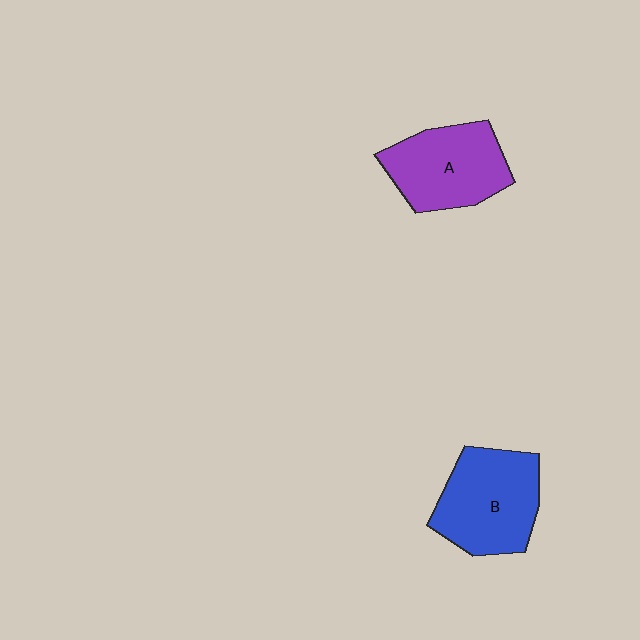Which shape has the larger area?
Shape B (blue).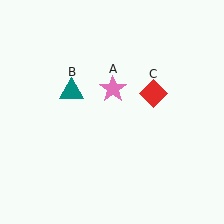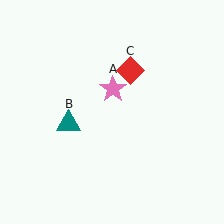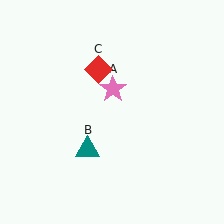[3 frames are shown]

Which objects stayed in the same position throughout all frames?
Pink star (object A) remained stationary.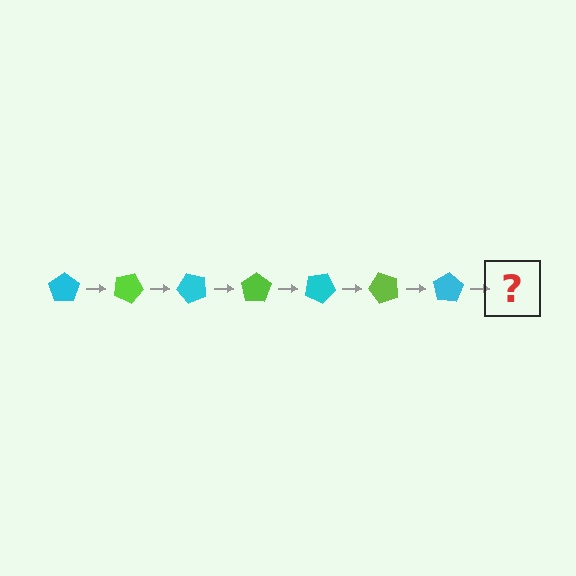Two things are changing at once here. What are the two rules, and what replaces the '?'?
The two rules are that it rotates 25 degrees each step and the color cycles through cyan and lime. The '?' should be a lime pentagon, rotated 175 degrees from the start.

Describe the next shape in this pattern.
It should be a lime pentagon, rotated 175 degrees from the start.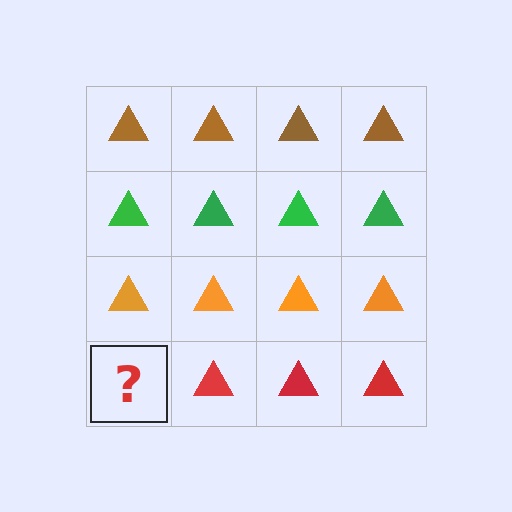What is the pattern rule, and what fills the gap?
The rule is that each row has a consistent color. The gap should be filled with a red triangle.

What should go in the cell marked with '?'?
The missing cell should contain a red triangle.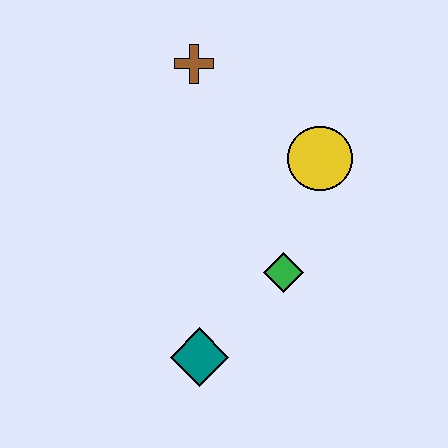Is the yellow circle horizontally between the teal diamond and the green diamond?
No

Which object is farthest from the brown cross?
The teal diamond is farthest from the brown cross.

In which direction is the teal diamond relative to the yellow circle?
The teal diamond is below the yellow circle.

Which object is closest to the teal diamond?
The green diamond is closest to the teal diamond.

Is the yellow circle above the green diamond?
Yes